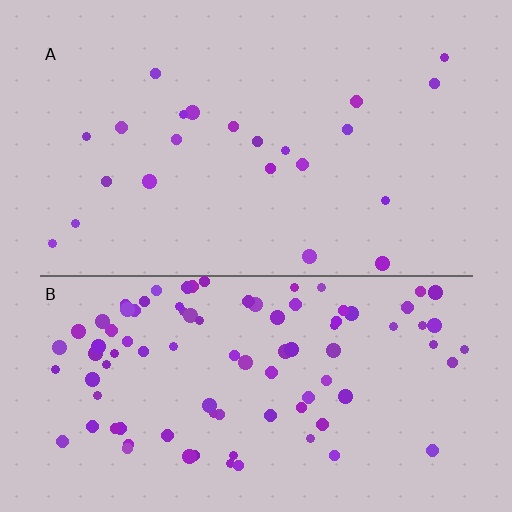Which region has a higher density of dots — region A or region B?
B (the bottom).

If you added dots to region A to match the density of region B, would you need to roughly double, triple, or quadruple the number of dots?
Approximately quadruple.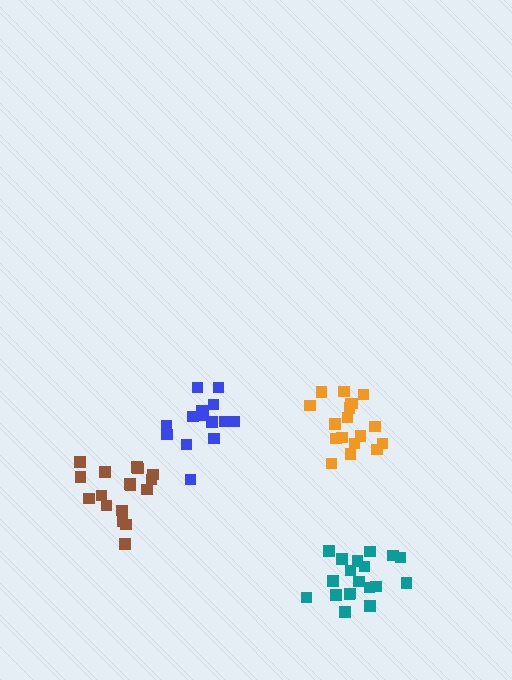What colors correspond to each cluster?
The clusters are colored: teal, orange, blue, brown.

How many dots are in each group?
Group 1: 19 dots, Group 2: 18 dots, Group 3: 14 dots, Group 4: 17 dots (68 total).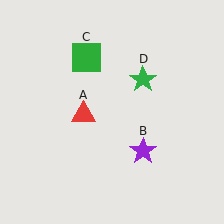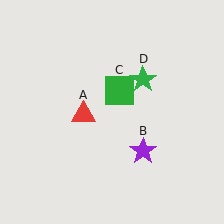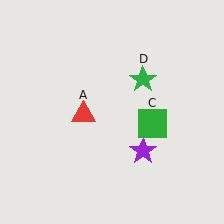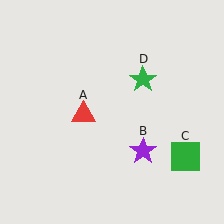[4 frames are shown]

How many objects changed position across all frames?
1 object changed position: green square (object C).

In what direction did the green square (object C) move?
The green square (object C) moved down and to the right.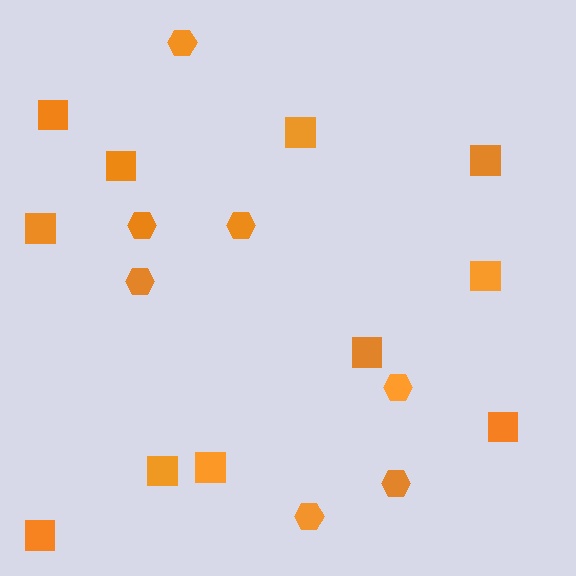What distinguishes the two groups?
There are 2 groups: one group of hexagons (7) and one group of squares (11).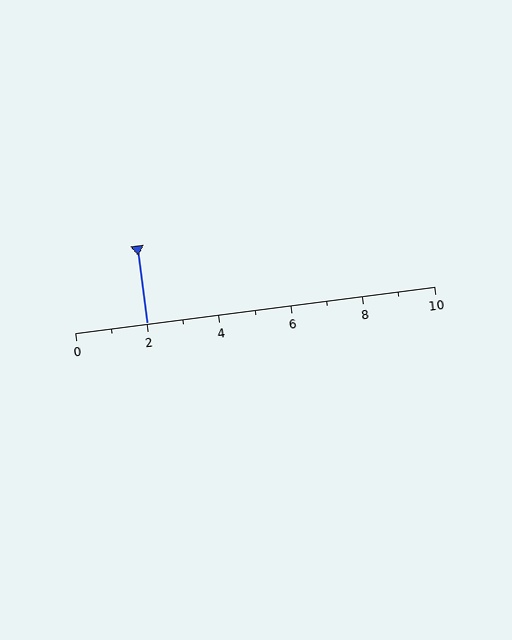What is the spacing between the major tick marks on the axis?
The major ticks are spaced 2 apart.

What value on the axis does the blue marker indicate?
The marker indicates approximately 2.